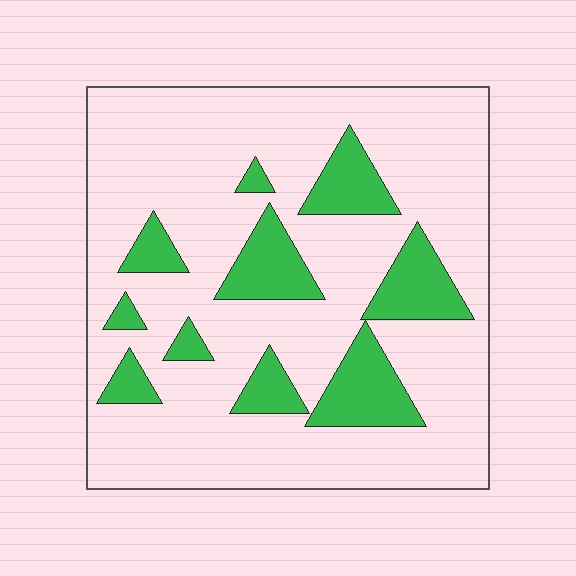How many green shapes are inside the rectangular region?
10.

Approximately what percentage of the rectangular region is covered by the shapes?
Approximately 20%.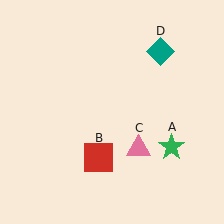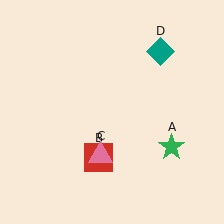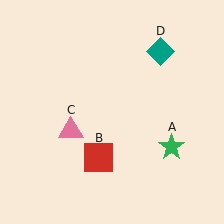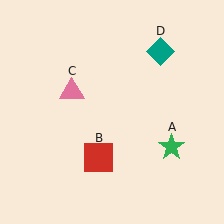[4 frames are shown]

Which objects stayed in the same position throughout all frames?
Green star (object A) and red square (object B) and teal diamond (object D) remained stationary.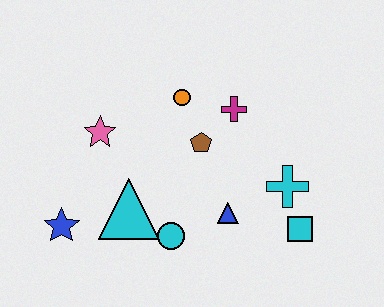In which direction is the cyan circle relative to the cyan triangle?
The cyan circle is to the right of the cyan triangle.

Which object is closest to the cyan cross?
The cyan square is closest to the cyan cross.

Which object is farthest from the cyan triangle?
The cyan square is farthest from the cyan triangle.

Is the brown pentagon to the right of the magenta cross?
No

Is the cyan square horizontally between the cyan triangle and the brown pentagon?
No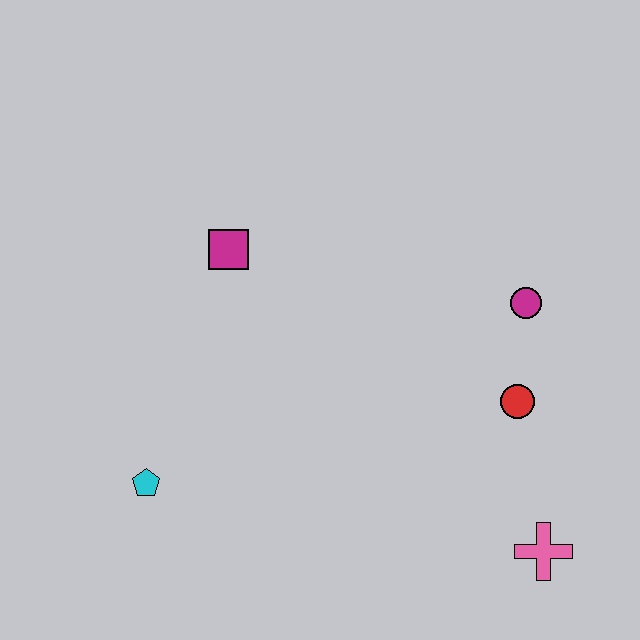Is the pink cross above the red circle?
No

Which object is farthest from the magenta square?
The pink cross is farthest from the magenta square.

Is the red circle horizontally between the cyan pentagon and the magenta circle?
Yes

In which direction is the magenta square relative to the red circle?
The magenta square is to the left of the red circle.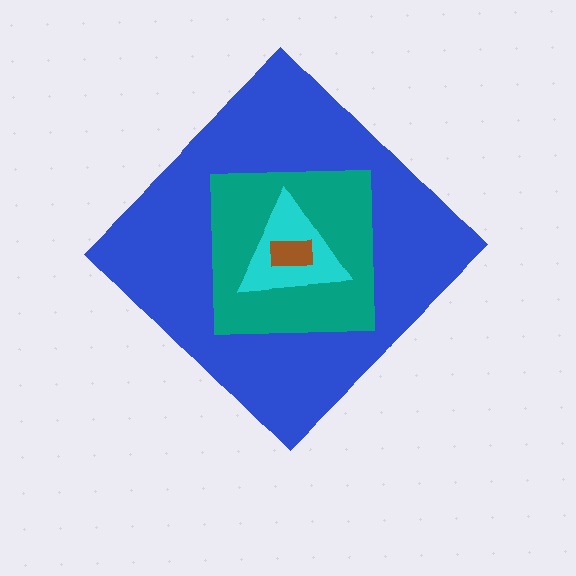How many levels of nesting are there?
4.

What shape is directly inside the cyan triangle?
The brown rectangle.